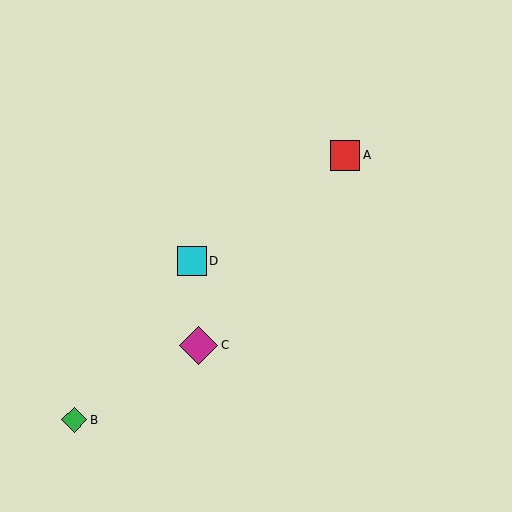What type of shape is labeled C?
Shape C is a magenta diamond.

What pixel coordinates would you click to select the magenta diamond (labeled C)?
Click at (198, 345) to select the magenta diamond C.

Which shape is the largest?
The magenta diamond (labeled C) is the largest.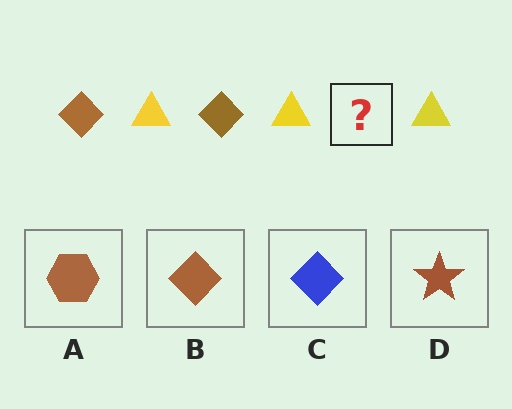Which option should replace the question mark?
Option B.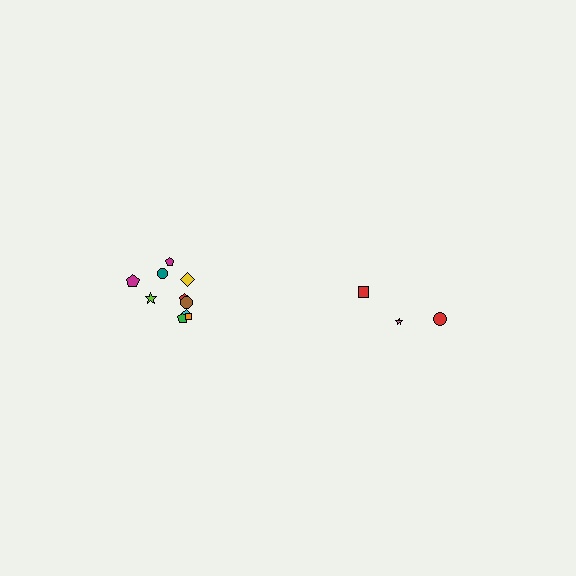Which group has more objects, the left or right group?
The left group.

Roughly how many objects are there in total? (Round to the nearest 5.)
Roughly 15 objects in total.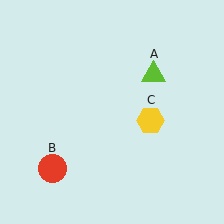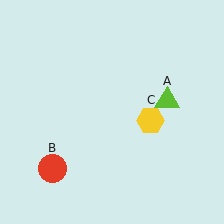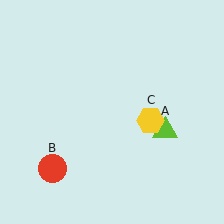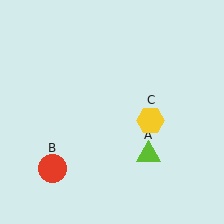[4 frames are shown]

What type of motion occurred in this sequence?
The lime triangle (object A) rotated clockwise around the center of the scene.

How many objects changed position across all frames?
1 object changed position: lime triangle (object A).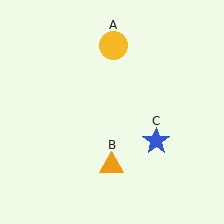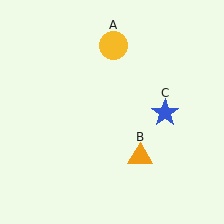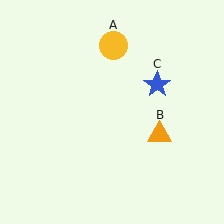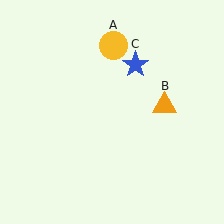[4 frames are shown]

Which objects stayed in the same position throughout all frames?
Yellow circle (object A) remained stationary.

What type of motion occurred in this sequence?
The orange triangle (object B), blue star (object C) rotated counterclockwise around the center of the scene.